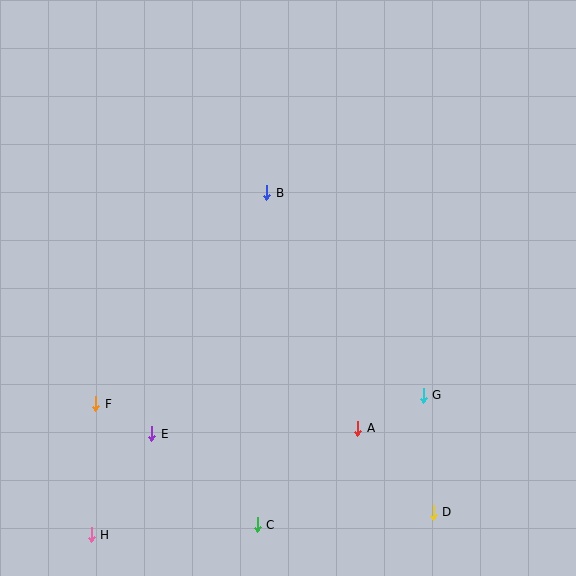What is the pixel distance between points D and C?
The distance between D and C is 177 pixels.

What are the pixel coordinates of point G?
Point G is at (423, 395).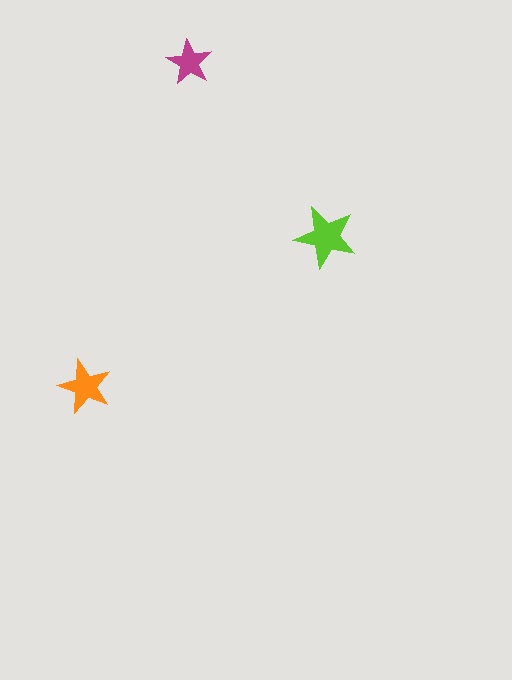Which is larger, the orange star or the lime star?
The lime one.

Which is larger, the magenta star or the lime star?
The lime one.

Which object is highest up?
The magenta star is topmost.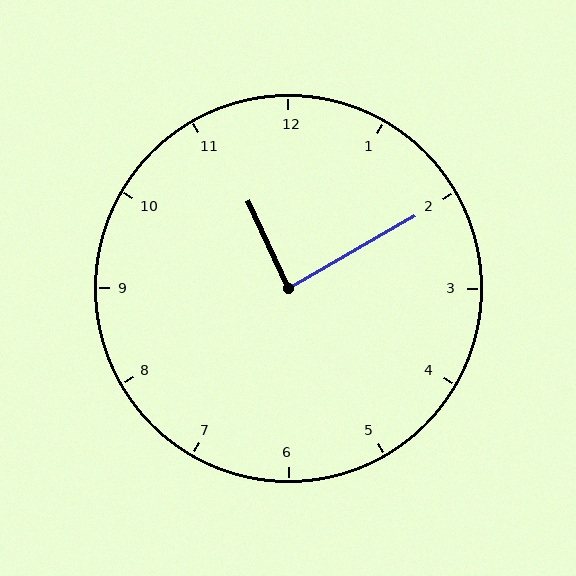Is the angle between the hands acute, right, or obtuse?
It is right.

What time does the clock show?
11:10.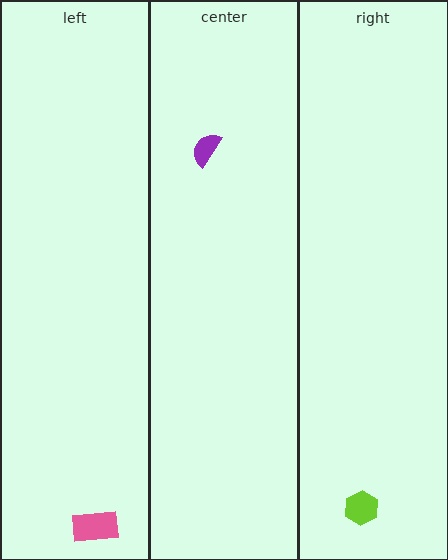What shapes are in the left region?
The pink rectangle.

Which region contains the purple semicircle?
The center region.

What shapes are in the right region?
The lime hexagon.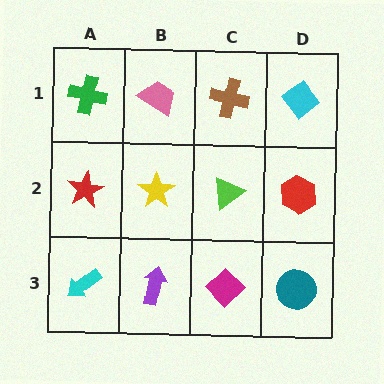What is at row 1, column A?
A green cross.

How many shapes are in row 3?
4 shapes.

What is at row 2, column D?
A red hexagon.